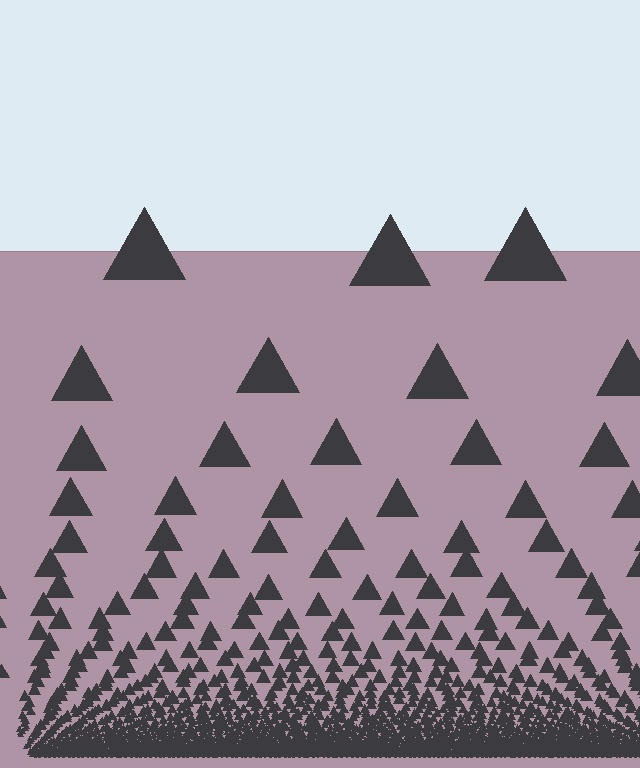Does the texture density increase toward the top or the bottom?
Density increases toward the bottom.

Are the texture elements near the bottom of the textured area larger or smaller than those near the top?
Smaller. The gradient is inverted — elements near the bottom are smaller and denser.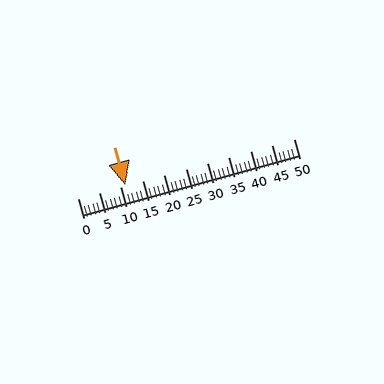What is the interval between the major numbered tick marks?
The major tick marks are spaced 5 units apart.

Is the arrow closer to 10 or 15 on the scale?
The arrow is closer to 10.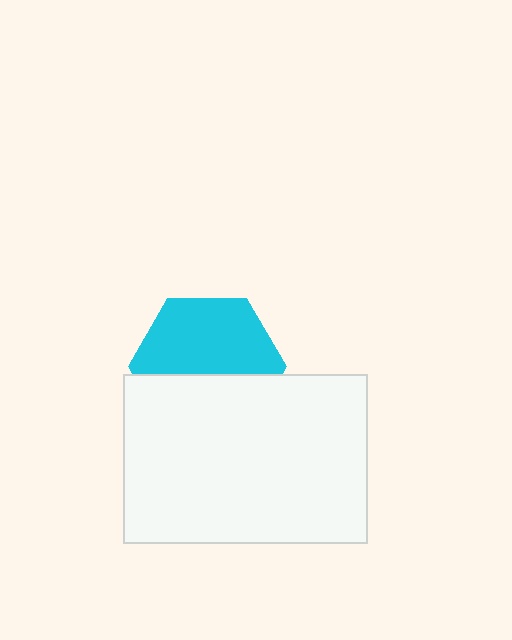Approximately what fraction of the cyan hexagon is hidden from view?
Roughly 44% of the cyan hexagon is hidden behind the white rectangle.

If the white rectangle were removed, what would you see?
You would see the complete cyan hexagon.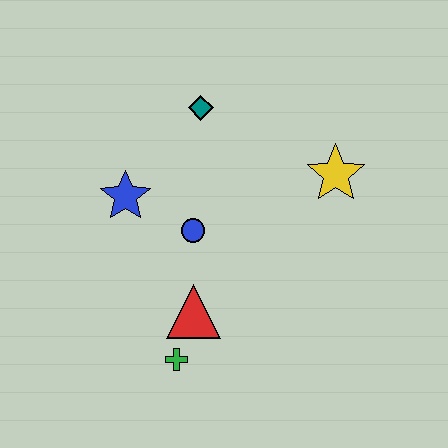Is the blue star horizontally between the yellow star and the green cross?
No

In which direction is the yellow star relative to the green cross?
The yellow star is above the green cross.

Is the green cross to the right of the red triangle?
No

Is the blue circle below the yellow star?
Yes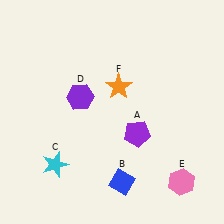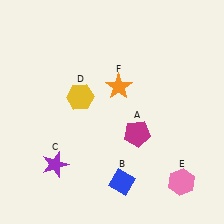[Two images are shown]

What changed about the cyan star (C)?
In Image 1, C is cyan. In Image 2, it changed to purple.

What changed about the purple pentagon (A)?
In Image 1, A is purple. In Image 2, it changed to magenta.